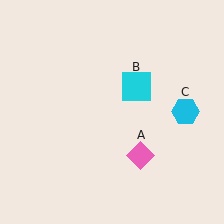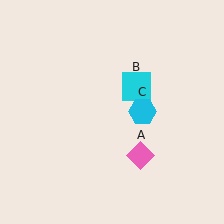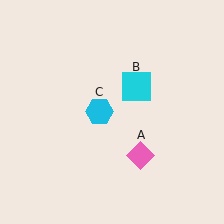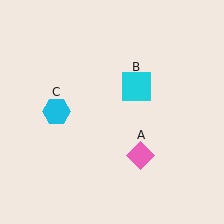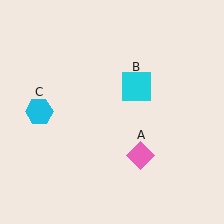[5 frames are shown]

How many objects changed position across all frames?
1 object changed position: cyan hexagon (object C).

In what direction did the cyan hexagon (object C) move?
The cyan hexagon (object C) moved left.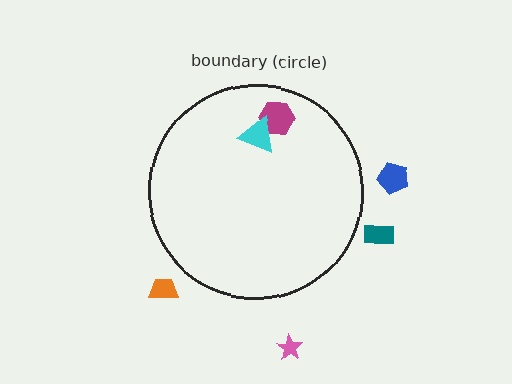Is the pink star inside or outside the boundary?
Outside.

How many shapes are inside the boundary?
2 inside, 4 outside.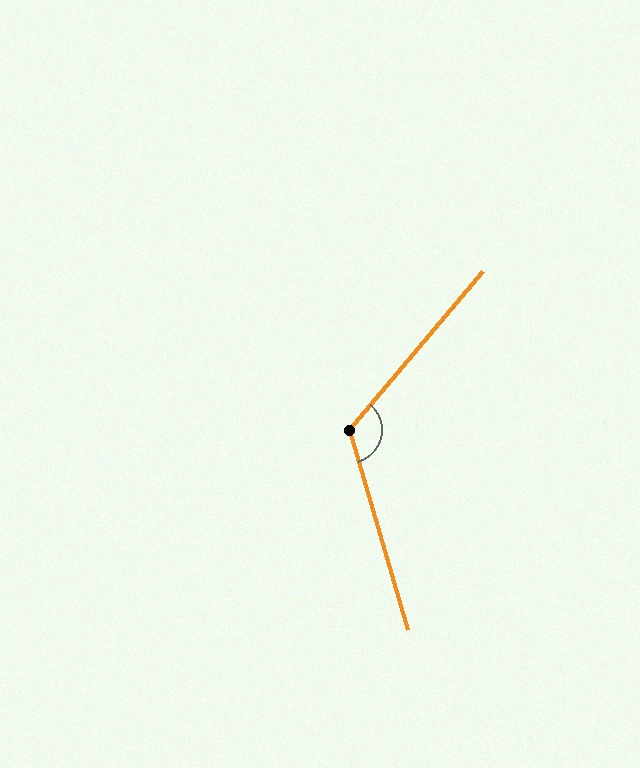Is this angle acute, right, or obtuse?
It is obtuse.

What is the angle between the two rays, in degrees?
Approximately 123 degrees.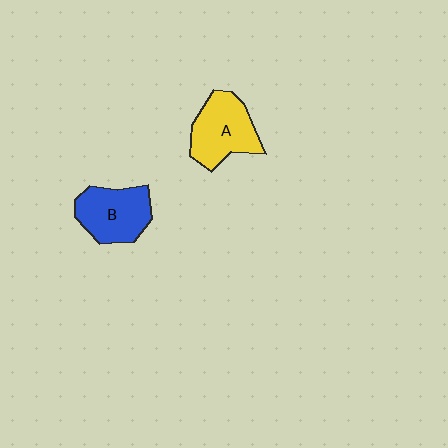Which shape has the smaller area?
Shape B (blue).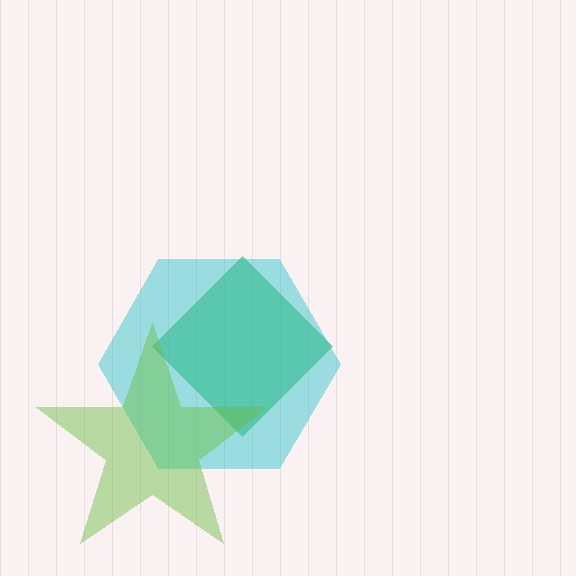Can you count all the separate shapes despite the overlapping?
Yes, there are 3 separate shapes.